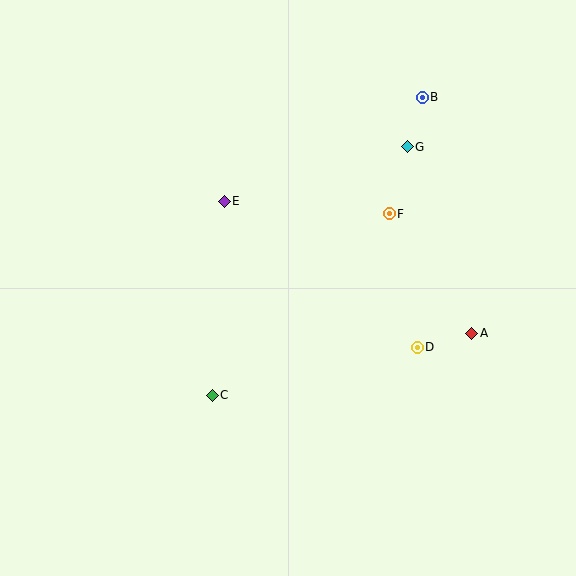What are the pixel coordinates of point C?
Point C is at (212, 395).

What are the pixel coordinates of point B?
Point B is at (422, 97).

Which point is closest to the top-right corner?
Point B is closest to the top-right corner.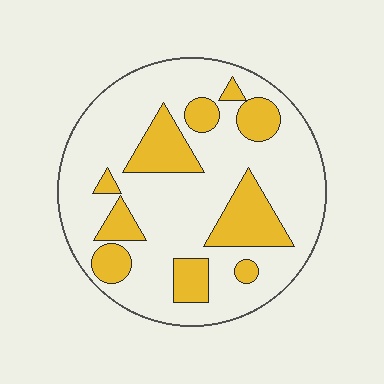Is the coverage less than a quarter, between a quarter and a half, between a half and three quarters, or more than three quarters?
Between a quarter and a half.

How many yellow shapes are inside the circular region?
10.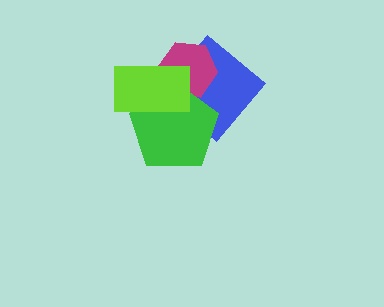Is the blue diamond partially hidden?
Yes, it is partially covered by another shape.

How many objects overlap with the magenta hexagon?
3 objects overlap with the magenta hexagon.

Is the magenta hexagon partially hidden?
Yes, it is partially covered by another shape.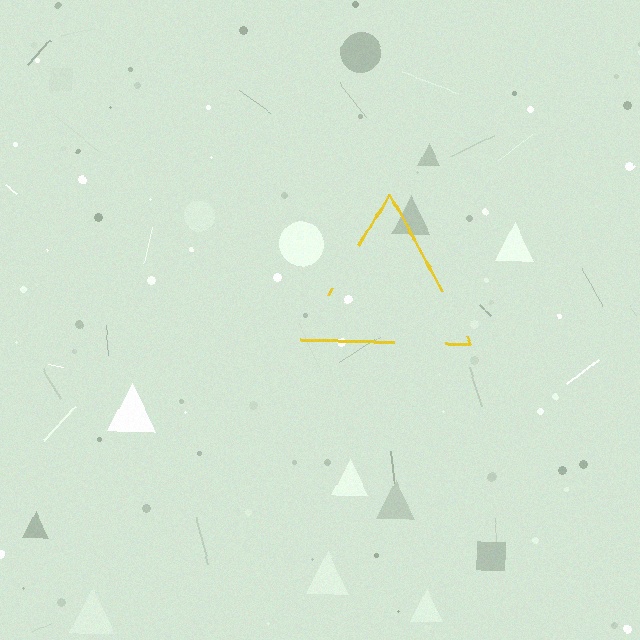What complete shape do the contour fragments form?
The contour fragments form a triangle.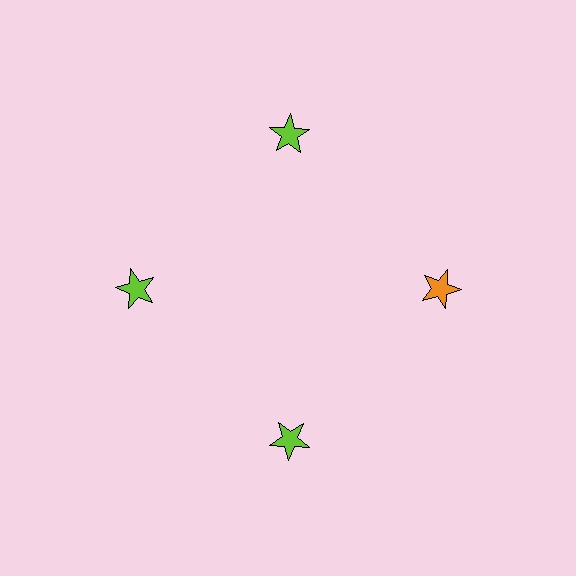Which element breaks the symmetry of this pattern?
The orange star at roughly the 3 o'clock position breaks the symmetry. All other shapes are lime stars.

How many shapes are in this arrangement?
There are 4 shapes arranged in a ring pattern.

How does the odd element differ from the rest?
It has a different color: orange instead of lime.